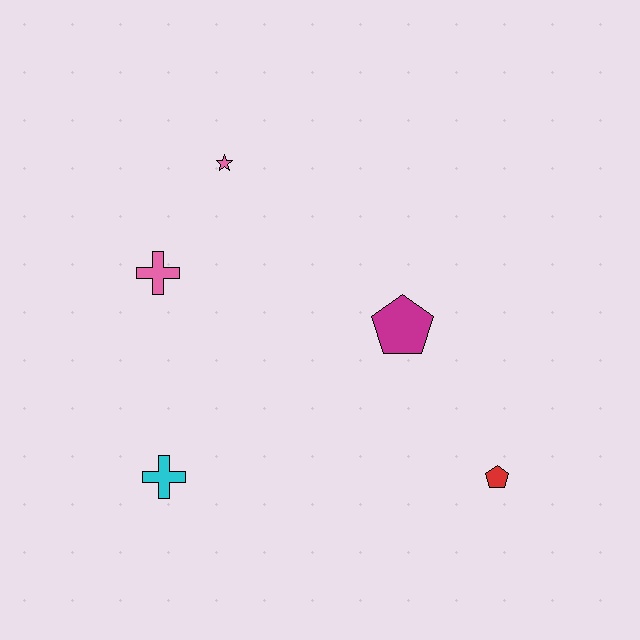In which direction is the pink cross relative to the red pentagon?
The pink cross is to the left of the red pentagon.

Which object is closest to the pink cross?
The pink star is closest to the pink cross.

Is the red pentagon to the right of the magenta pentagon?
Yes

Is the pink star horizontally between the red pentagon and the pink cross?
Yes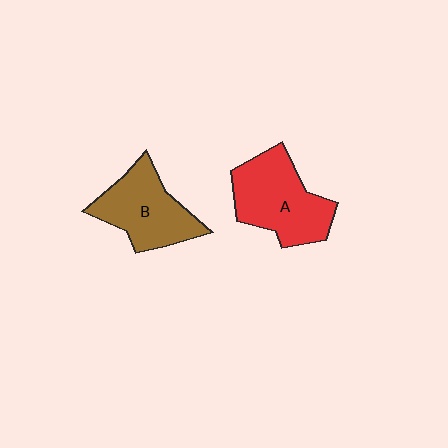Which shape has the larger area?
Shape A (red).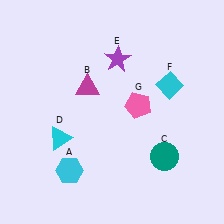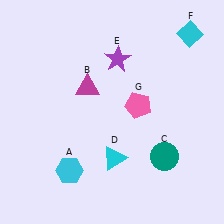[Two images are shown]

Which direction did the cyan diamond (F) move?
The cyan diamond (F) moved up.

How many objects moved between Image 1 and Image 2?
2 objects moved between the two images.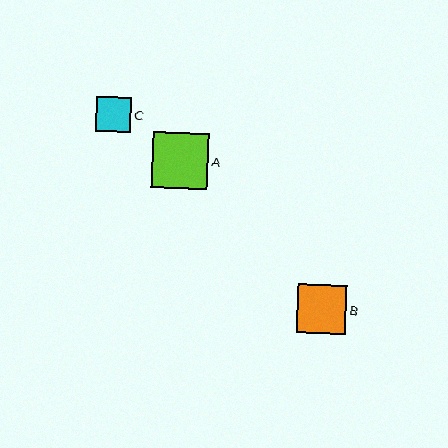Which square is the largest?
Square A is the largest with a size of approximately 56 pixels.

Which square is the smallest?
Square C is the smallest with a size of approximately 35 pixels.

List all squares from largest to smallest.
From largest to smallest: A, B, C.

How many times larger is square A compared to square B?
Square A is approximately 1.1 times the size of square B.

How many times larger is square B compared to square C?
Square B is approximately 1.4 times the size of square C.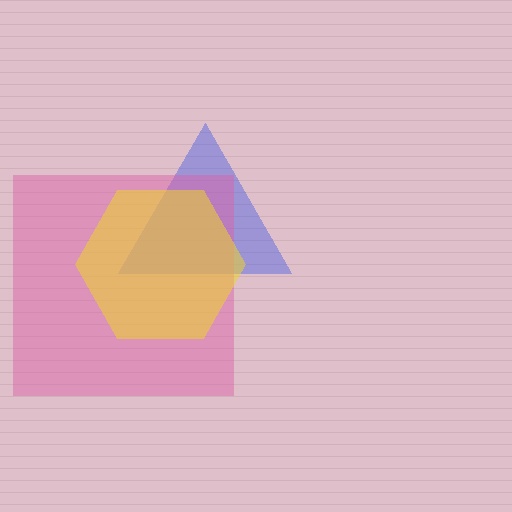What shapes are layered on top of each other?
The layered shapes are: a blue triangle, a pink square, a yellow hexagon.